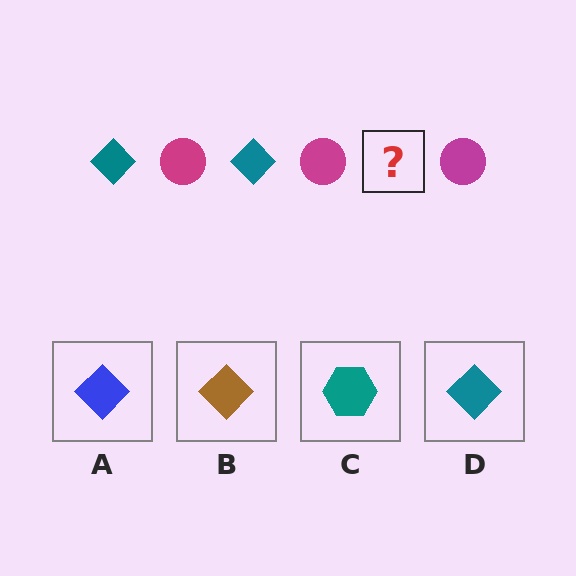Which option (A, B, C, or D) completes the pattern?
D.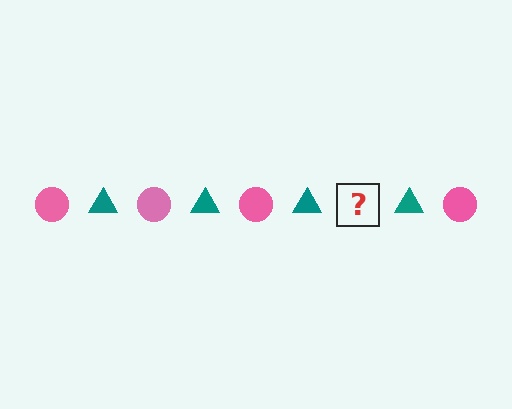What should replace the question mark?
The question mark should be replaced with a pink circle.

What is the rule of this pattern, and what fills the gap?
The rule is that the pattern alternates between pink circle and teal triangle. The gap should be filled with a pink circle.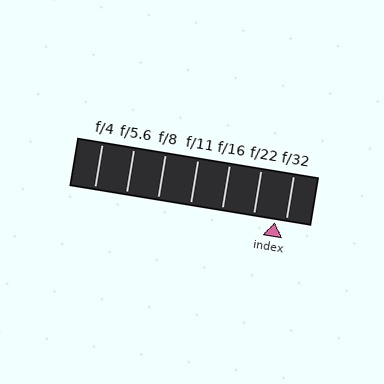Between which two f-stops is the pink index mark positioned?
The index mark is between f/22 and f/32.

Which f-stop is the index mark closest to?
The index mark is closest to f/32.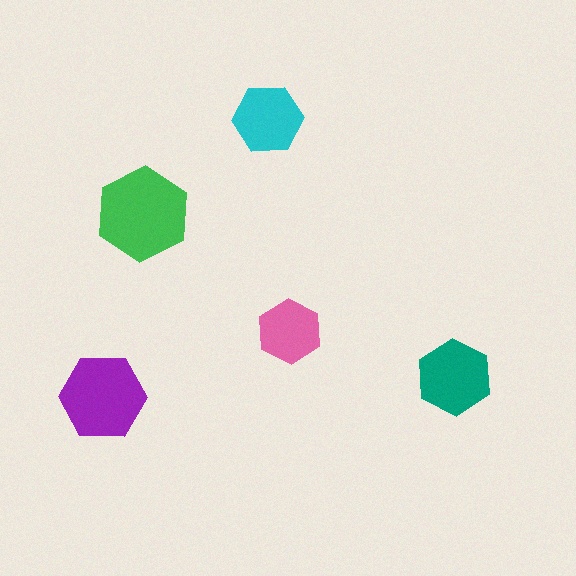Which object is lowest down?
The purple hexagon is bottommost.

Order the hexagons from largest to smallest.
the green one, the purple one, the teal one, the cyan one, the pink one.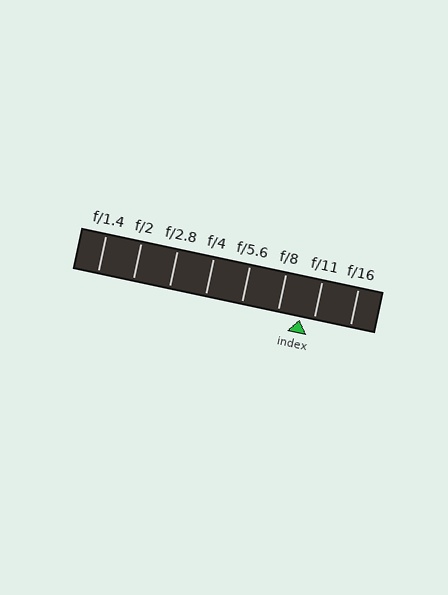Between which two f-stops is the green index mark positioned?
The index mark is between f/8 and f/11.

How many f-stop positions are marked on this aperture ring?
There are 8 f-stop positions marked.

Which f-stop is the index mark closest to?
The index mark is closest to f/11.